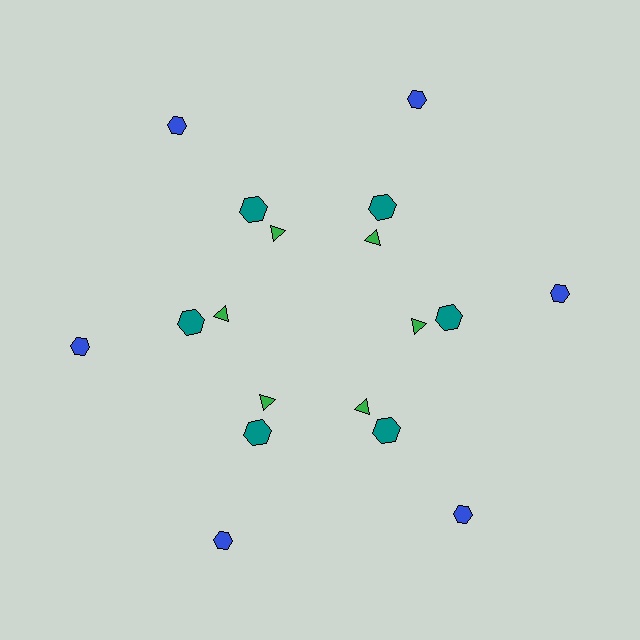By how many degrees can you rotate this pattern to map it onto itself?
The pattern maps onto itself every 60 degrees of rotation.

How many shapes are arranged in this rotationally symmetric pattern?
There are 18 shapes, arranged in 6 groups of 3.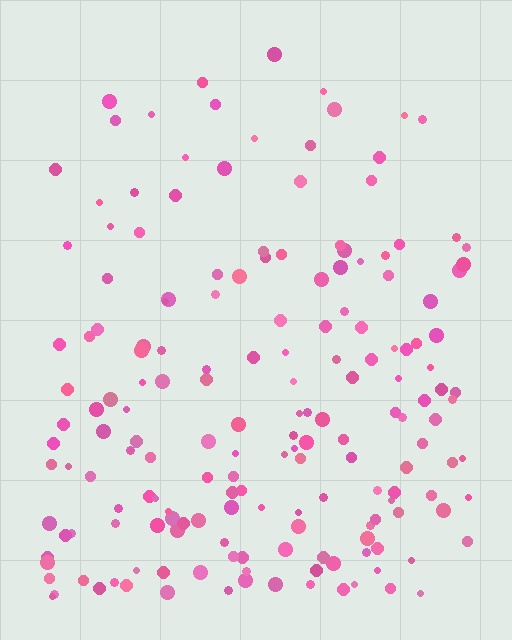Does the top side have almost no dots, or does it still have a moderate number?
Still a moderate number, just noticeably fewer than the bottom.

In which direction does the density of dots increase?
From top to bottom, with the bottom side densest.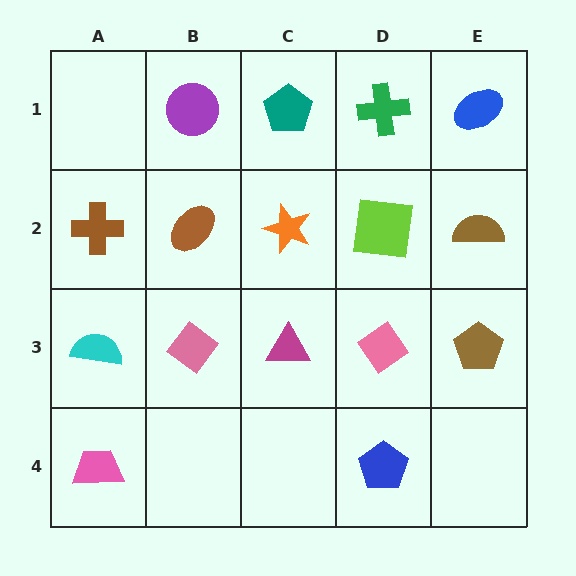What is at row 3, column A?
A cyan semicircle.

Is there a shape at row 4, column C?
No, that cell is empty.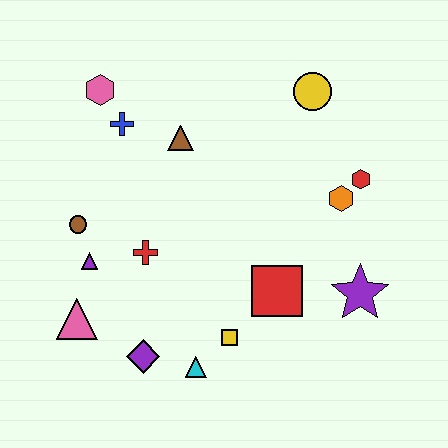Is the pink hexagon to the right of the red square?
No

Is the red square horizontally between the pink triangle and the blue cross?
No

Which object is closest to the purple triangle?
The brown circle is closest to the purple triangle.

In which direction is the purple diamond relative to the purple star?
The purple diamond is to the left of the purple star.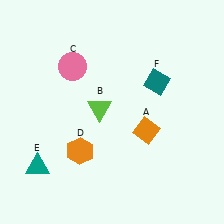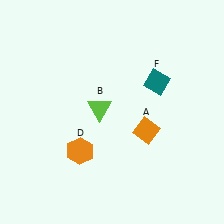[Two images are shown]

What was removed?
The teal triangle (E), the pink circle (C) were removed in Image 2.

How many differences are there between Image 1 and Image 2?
There are 2 differences between the two images.